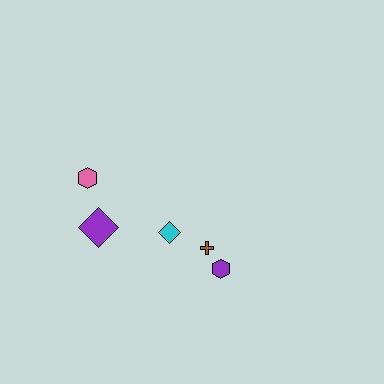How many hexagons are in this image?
There are 2 hexagons.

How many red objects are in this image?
There are no red objects.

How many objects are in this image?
There are 5 objects.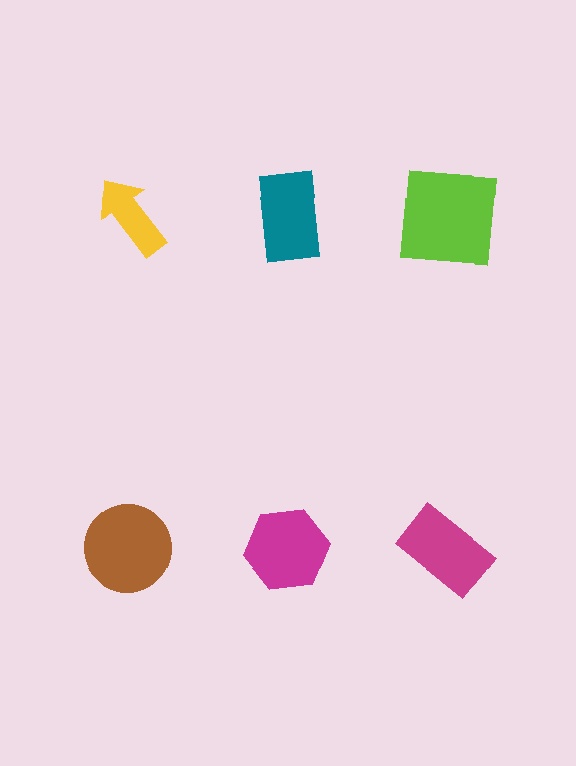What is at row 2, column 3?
A magenta rectangle.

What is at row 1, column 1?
A yellow arrow.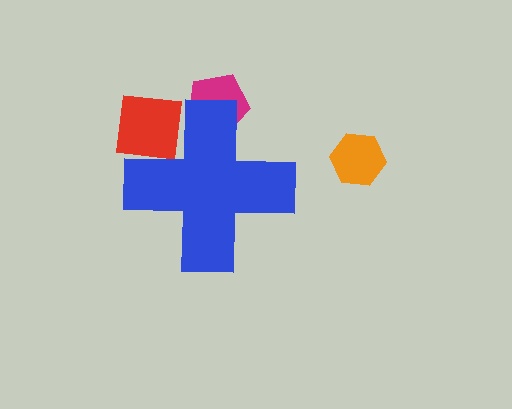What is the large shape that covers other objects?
A blue cross.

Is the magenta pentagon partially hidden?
Yes, the magenta pentagon is partially hidden behind the blue cross.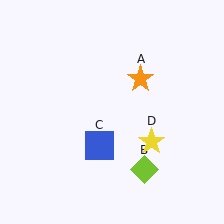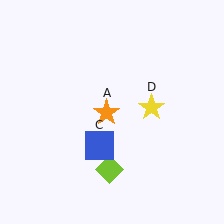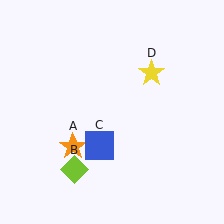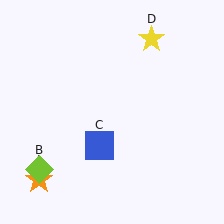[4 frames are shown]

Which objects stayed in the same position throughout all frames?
Blue square (object C) remained stationary.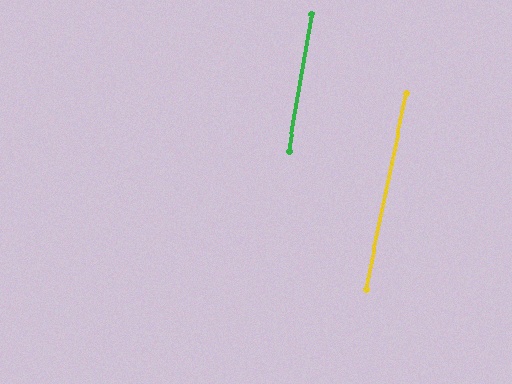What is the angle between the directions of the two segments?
Approximately 2 degrees.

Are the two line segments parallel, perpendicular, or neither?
Parallel — their directions differ by only 1.8°.